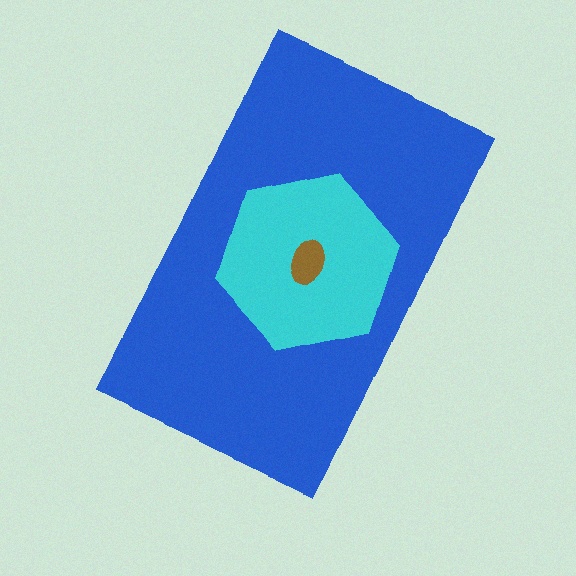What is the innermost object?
The brown ellipse.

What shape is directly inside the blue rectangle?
The cyan hexagon.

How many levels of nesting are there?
3.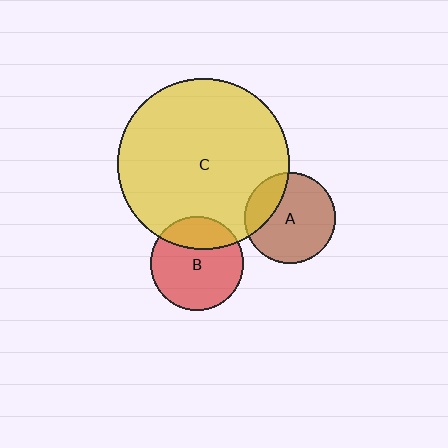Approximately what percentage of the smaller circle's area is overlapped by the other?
Approximately 25%.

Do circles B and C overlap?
Yes.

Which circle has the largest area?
Circle C (yellow).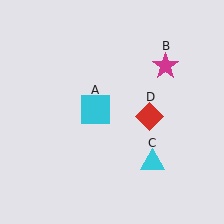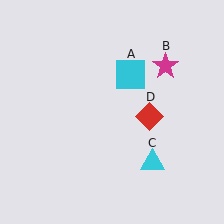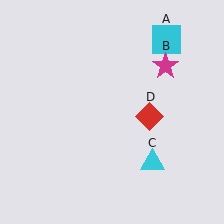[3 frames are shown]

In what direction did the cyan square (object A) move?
The cyan square (object A) moved up and to the right.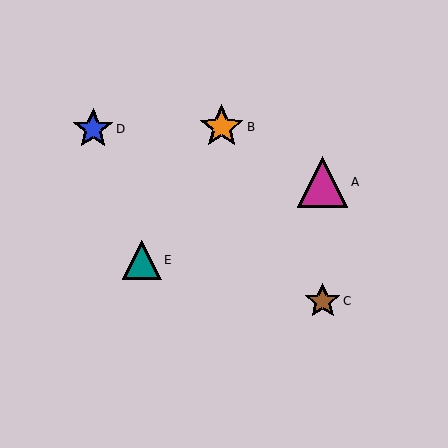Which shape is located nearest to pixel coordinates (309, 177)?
The magenta triangle (labeled A) at (323, 182) is nearest to that location.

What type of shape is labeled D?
Shape D is a blue star.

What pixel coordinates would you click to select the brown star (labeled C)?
Click at (323, 301) to select the brown star C.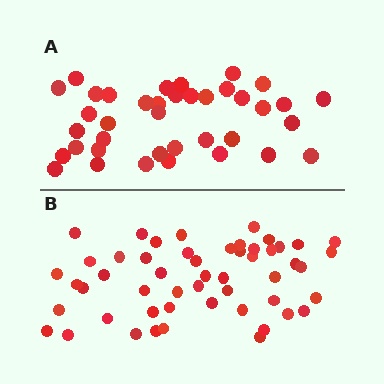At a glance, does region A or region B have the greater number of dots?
Region B (the bottom region) has more dots.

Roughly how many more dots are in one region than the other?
Region B has approximately 15 more dots than region A.